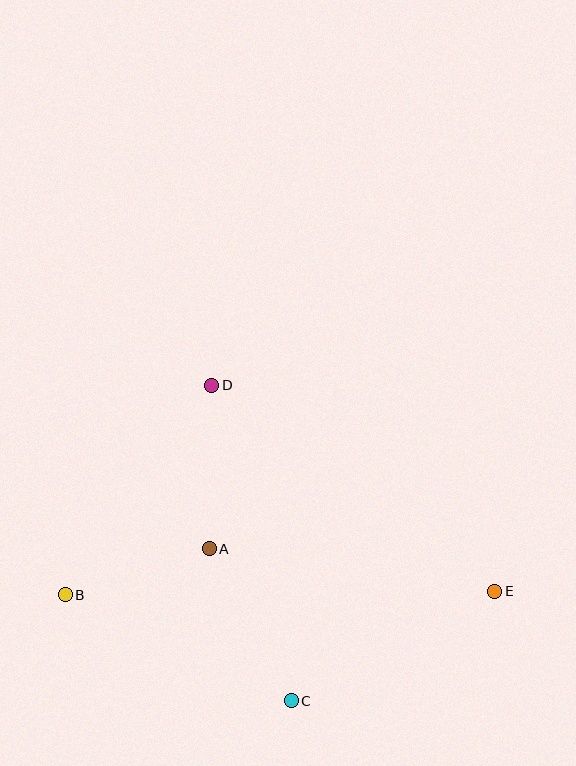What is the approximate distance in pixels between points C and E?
The distance between C and E is approximately 231 pixels.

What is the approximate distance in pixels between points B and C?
The distance between B and C is approximately 250 pixels.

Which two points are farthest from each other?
Points B and E are farthest from each other.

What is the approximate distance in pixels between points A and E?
The distance between A and E is approximately 289 pixels.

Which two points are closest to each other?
Points A and B are closest to each other.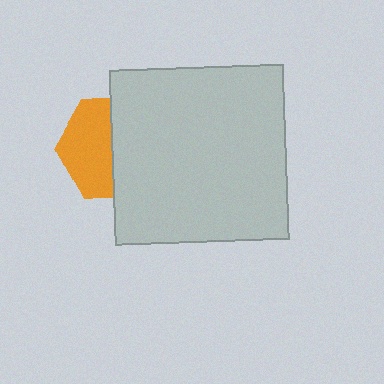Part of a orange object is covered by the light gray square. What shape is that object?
It is a hexagon.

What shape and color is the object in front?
The object in front is a light gray square.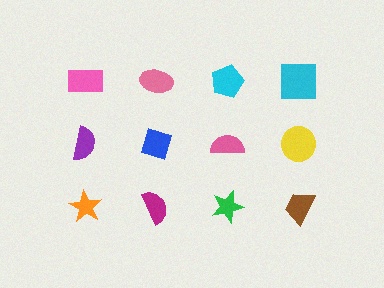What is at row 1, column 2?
A pink ellipse.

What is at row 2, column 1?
A purple semicircle.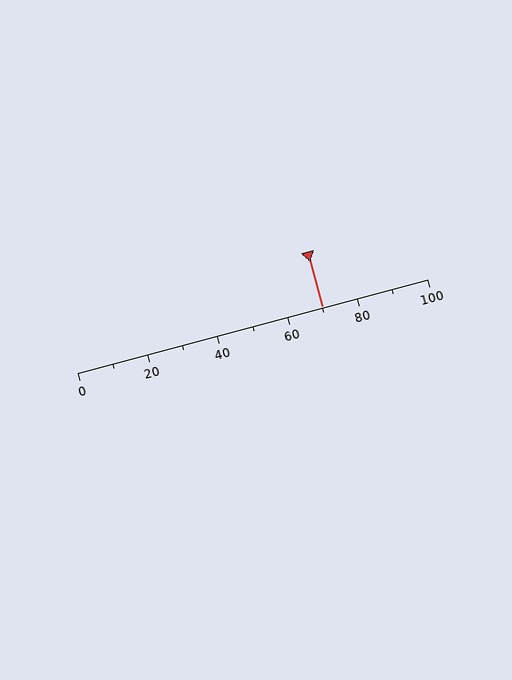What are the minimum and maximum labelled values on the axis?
The axis runs from 0 to 100.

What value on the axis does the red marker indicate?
The marker indicates approximately 70.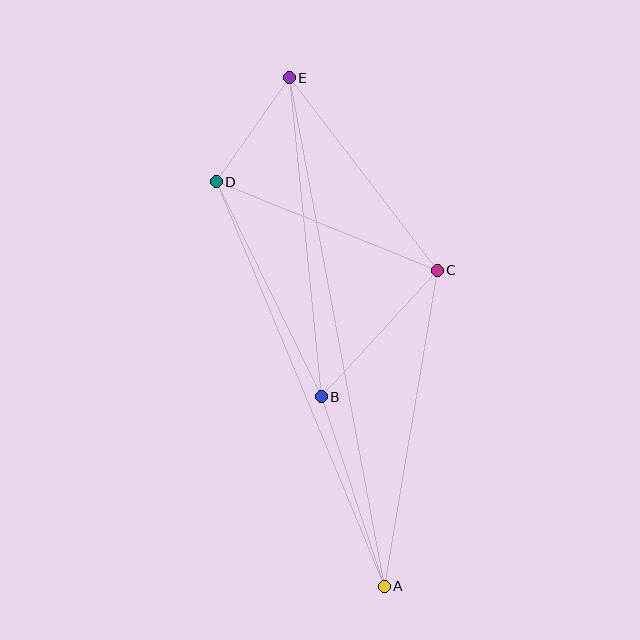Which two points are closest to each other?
Points D and E are closest to each other.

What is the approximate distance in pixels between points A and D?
The distance between A and D is approximately 438 pixels.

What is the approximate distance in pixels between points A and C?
The distance between A and C is approximately 321 pixels.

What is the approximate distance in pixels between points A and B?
The distance between A and B is approximately 200 pixels.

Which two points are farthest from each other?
Points A and E are farthest from each other.